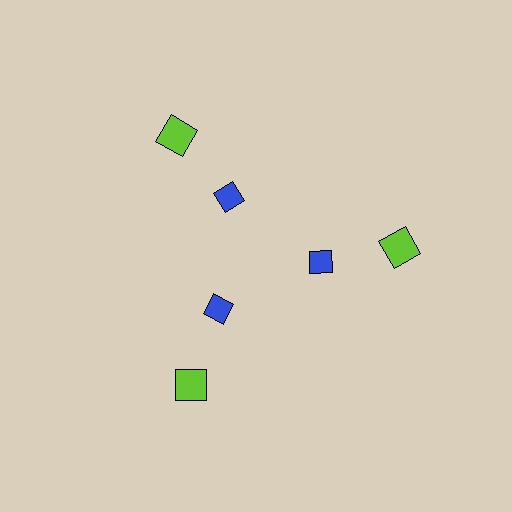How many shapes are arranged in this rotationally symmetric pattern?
There are 6 shapes, arranged in 3 groups of 2.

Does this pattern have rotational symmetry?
Yes, this pattern has 3-fold rotational symmetry. It looks the same after rotating 120 degrees around the center.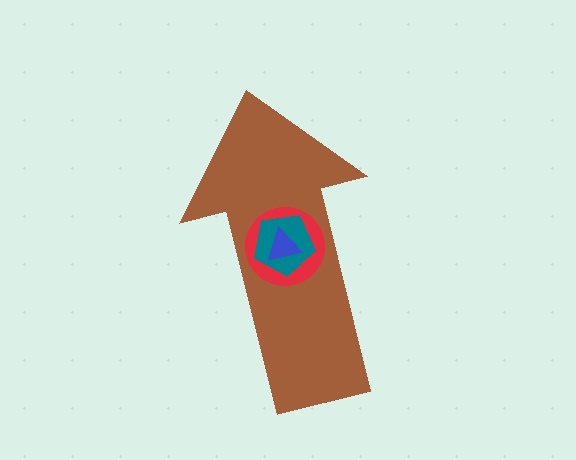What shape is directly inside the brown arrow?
The red circle.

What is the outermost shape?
The brown arrow.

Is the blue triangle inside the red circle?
Yes.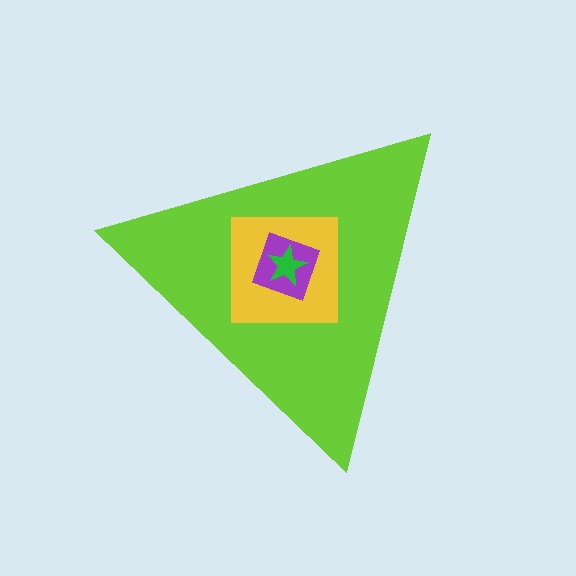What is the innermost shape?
The green star.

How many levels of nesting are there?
4.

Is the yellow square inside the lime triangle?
Yes.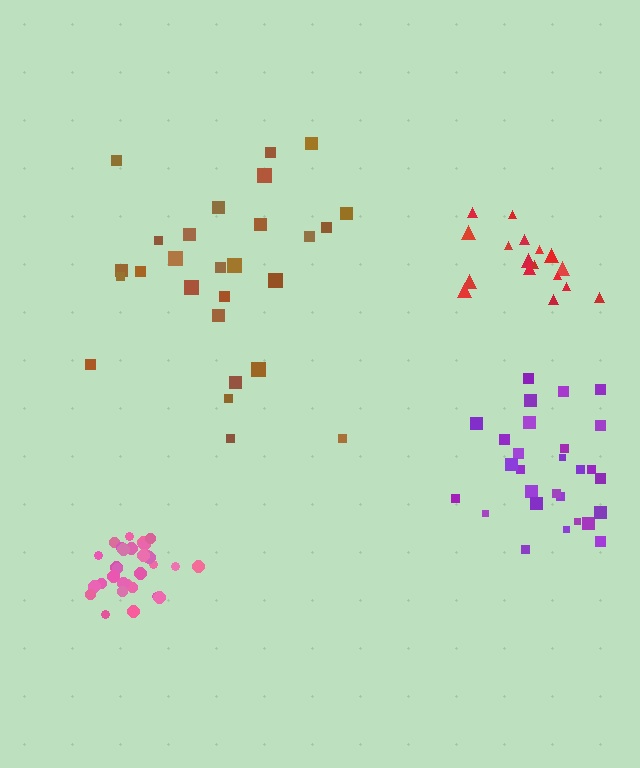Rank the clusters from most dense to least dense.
pink, red, purple, brown.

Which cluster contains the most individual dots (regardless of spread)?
Pink (30).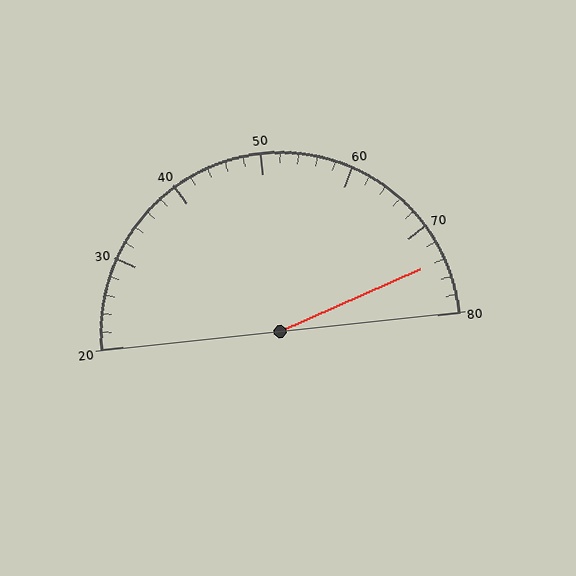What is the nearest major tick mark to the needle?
The nearest major tick mark is 70.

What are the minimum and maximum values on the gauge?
The gauge ranges from 20 to 80.